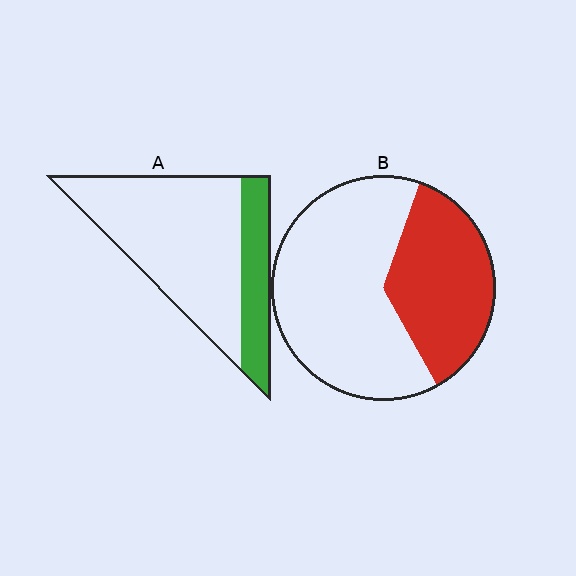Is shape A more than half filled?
No.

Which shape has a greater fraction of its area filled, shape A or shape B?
Shape B.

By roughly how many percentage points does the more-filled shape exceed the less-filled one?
By roughly 10 percentage points (B over A).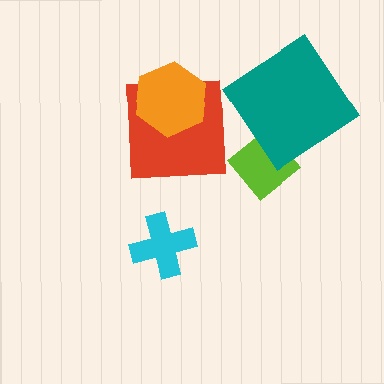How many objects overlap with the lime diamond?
1 object overlaps with the lime diamond.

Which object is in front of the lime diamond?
The teal diamond is in front of the lime diamond.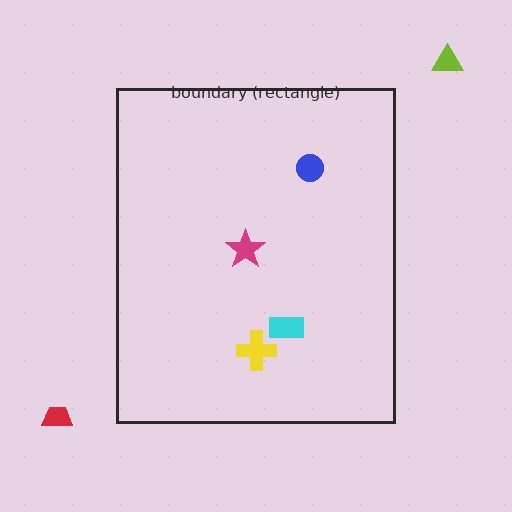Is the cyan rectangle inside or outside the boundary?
Inside.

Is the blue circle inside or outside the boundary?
Inside.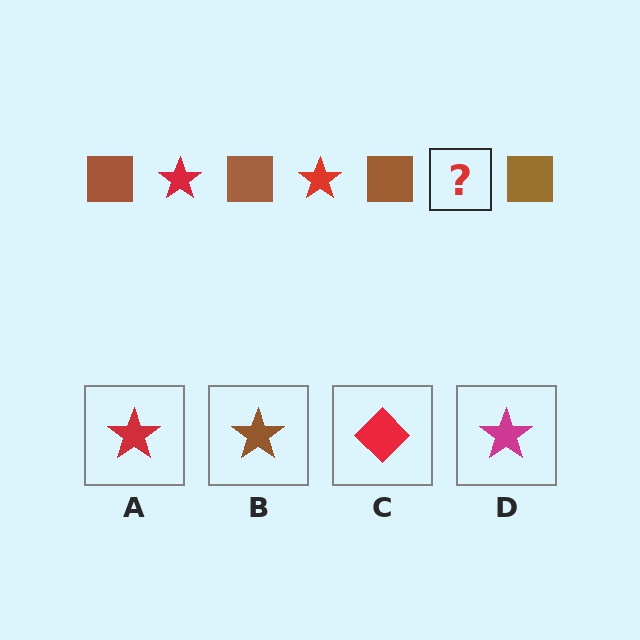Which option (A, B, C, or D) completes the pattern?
A.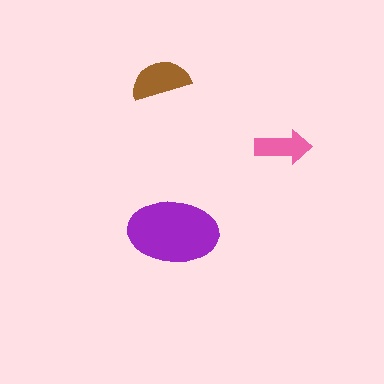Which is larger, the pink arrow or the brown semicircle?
The brown semicircle.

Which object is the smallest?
The pink arrow.